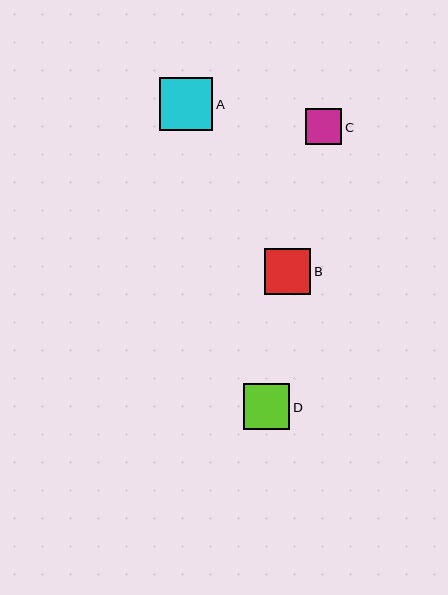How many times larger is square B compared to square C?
Square B is approximately 1.3 times the size of square C.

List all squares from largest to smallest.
From largest to smallest: A, B, D, C.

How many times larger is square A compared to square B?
Square A is approximately 1.1 times the size of square B.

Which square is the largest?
Square A is the largest with a size of approximately 53 pixels.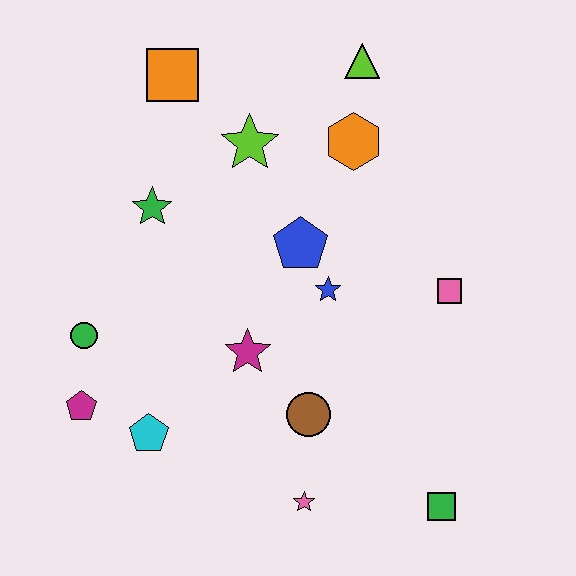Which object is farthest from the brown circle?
The orange square is farthest from the brown circle.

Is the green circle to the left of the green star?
Yes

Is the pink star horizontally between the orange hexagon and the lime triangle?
No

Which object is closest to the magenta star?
The brown circle is closest to the magenta star.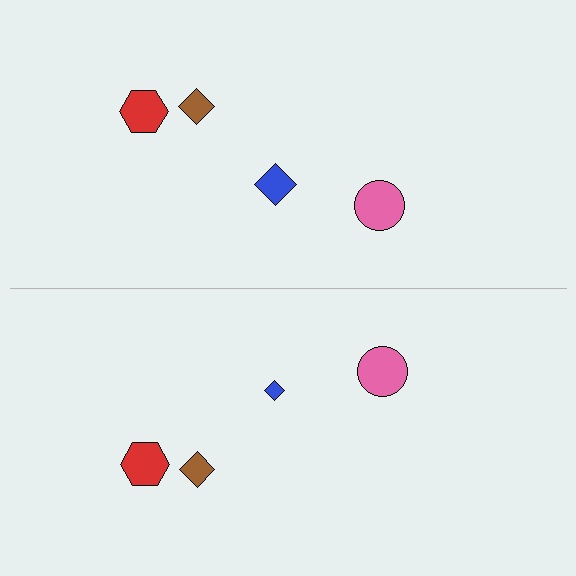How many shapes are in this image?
There are 8 shapes in this image.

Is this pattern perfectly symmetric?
No, the pattern is not perfectly symmetric. The blue diamond on the bottom side has a different size than its mirror counterpart.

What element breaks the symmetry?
The blue diamond on the bottom side has a different size than its mirror counterpart.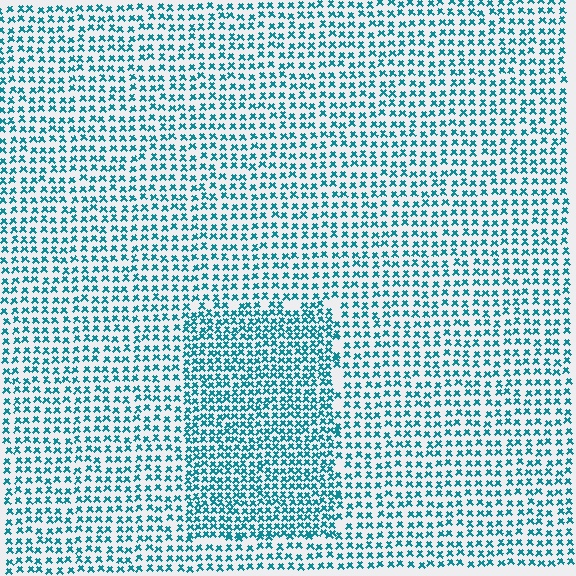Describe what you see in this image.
The image contains small teal elements arranged at two different densities. A rectangle-shaped region is visible where the elements are more densely packed than the surrounding area.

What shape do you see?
I see a rectangle.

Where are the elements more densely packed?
The elements are more densely packed inside the rectangle boundary.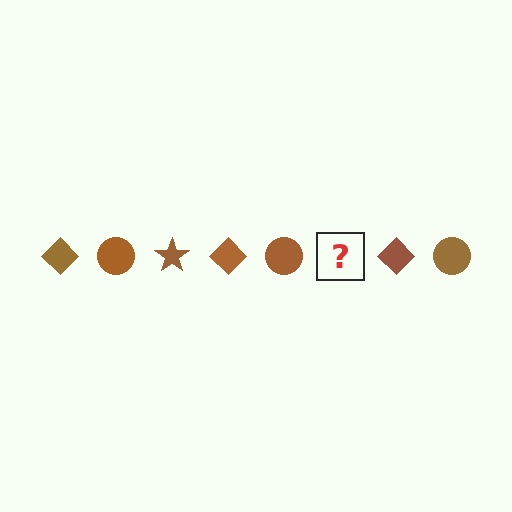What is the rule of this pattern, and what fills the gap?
The rule is that the pattern cycles through diamond, circle, star shapes in brown. The gap should be filled with a brown star.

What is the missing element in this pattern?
The missing element is a brown star.